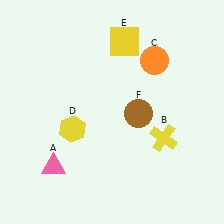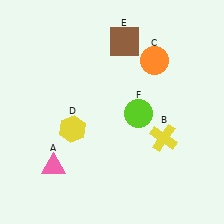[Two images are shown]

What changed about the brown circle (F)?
In Image 1, F is brown. In Image 2, it changed to lime.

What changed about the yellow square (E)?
In Image 1, E is yellow. In Image 2, it changed to brown.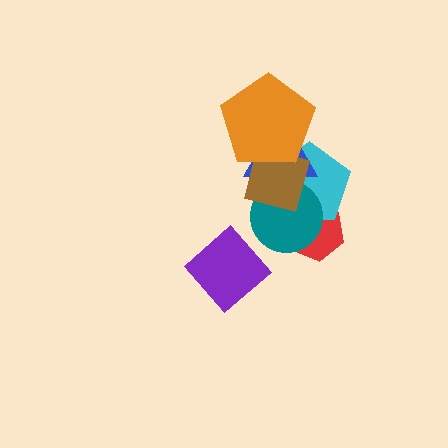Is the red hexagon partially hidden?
Yes, it is partially covered by another shape.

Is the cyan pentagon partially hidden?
Yes, it is partially covered by another shape.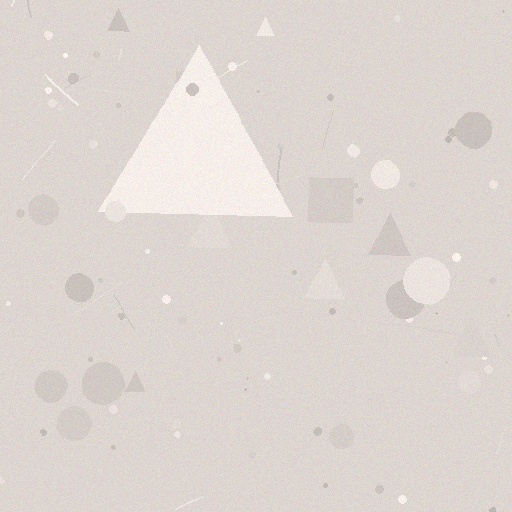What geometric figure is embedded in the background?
A triangle is embedded in the background.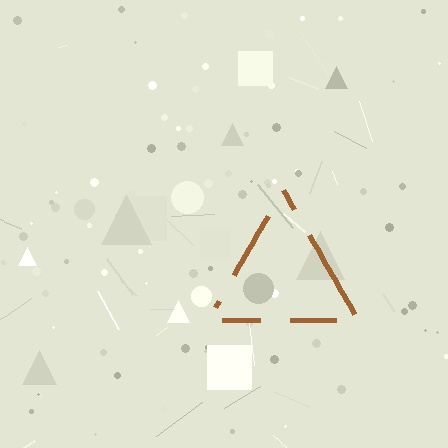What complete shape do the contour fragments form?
The contour fragments form a triangle.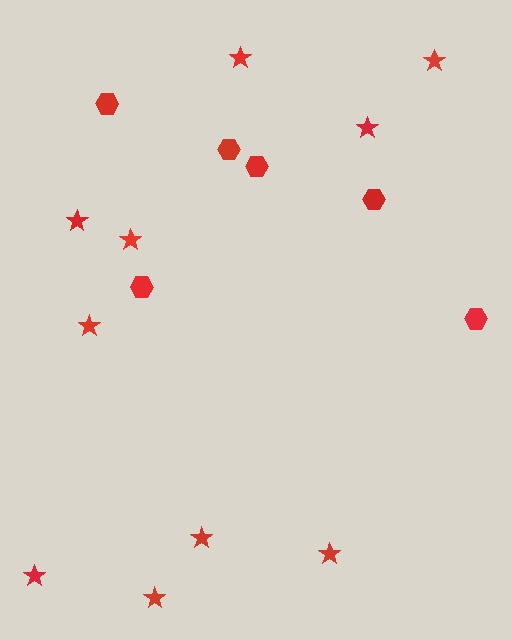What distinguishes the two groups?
There are 2 groups: one group of stars (10) and one group of hexagons (6).